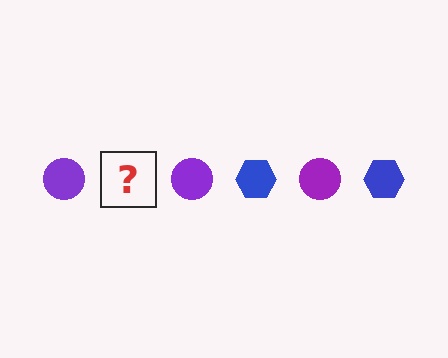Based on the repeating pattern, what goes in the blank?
The blank should be a blue hexagon.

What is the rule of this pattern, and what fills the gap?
The rule is that the pattern alternates between purple circle and blue hexagon. The gap should be filled with a blue hexagon.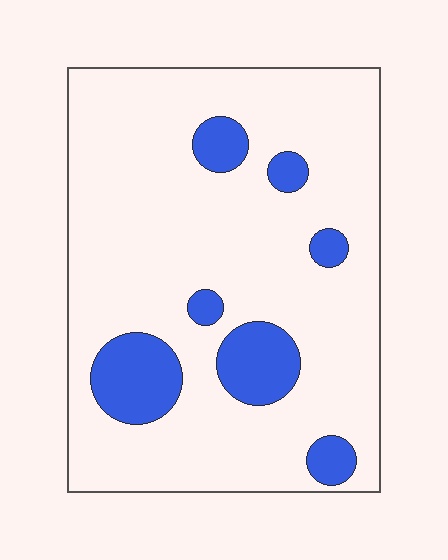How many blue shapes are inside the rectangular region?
7.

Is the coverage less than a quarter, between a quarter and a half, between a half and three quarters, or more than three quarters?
Less than a quarter.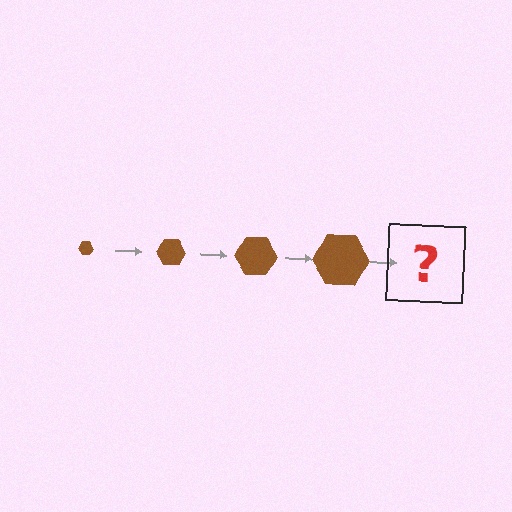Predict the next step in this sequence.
The next step is a brown hexagon, larger than the previous one.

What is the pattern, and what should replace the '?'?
The pattern is that the hexagon gets progressively larger each step. The '?' should be a brown hexagon, larger than the previous one.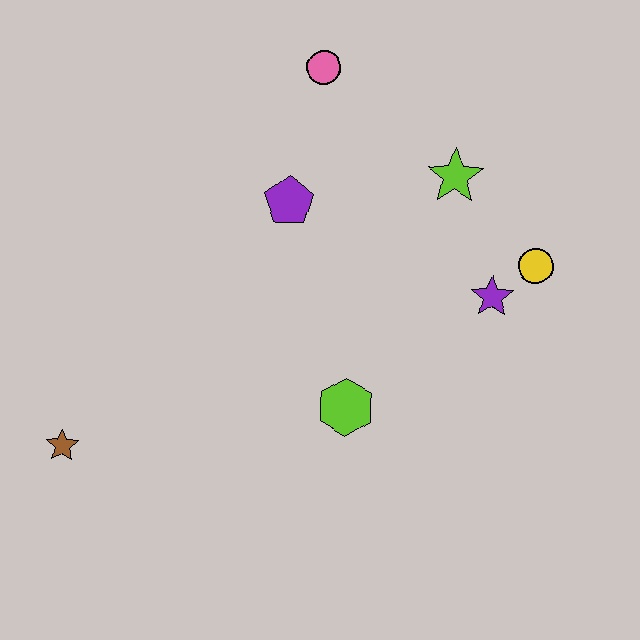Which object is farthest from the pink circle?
The brown star is farthest from the pink circle.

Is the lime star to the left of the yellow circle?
Yes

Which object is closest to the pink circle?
The purple pentagon is closest to the pink circle.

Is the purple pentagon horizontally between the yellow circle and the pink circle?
No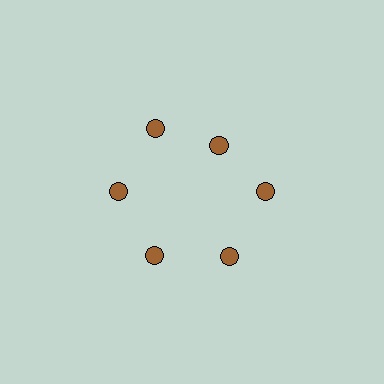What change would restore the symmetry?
The symmetry would be restored by moving it outward, back onto the ring so that all 6 circles sit at equal angles and equal distance from the center.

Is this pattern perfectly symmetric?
No. The 6 brown circles are arranged in a ring, but one element near the 1 o'clock position is pulled inward toward the center, breaking the 6-fold rotational symmetry.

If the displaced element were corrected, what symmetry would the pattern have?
It would have 6-fold rotational symmetry — the pattern would map onto itself every 60 degrees.